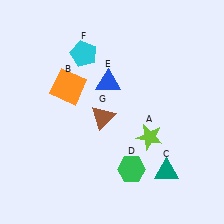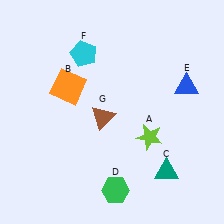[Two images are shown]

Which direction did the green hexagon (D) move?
The green hexagon (D) moved down.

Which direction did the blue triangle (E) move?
The blue triangle (E) moved right.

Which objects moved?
The objects that moved are: the green hexagon (D), the blue triangle (E).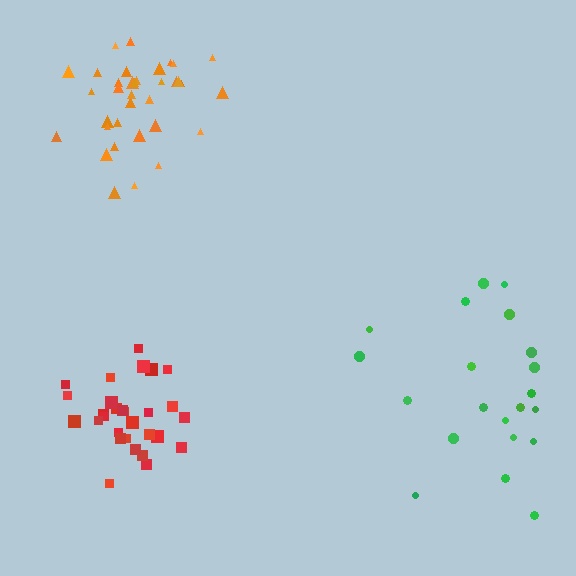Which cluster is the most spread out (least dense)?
Green.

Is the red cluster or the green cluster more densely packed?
Red.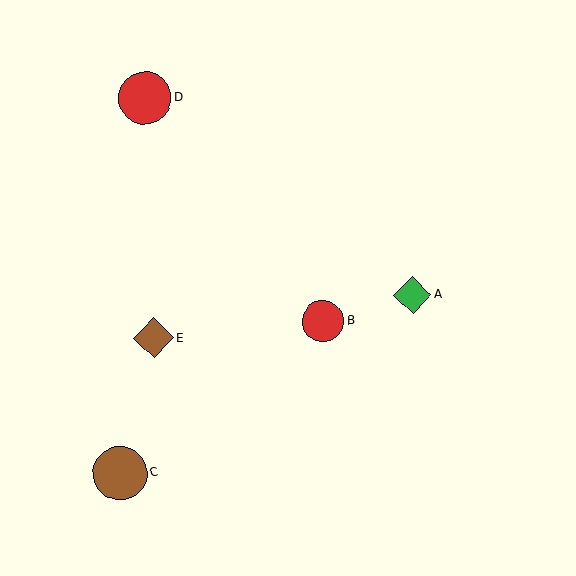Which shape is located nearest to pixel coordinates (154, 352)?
The brown diamond (labeled E) at (153, 338) is nearest to that location.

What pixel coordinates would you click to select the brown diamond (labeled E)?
Click at (153, 338) to select the brown diamond E.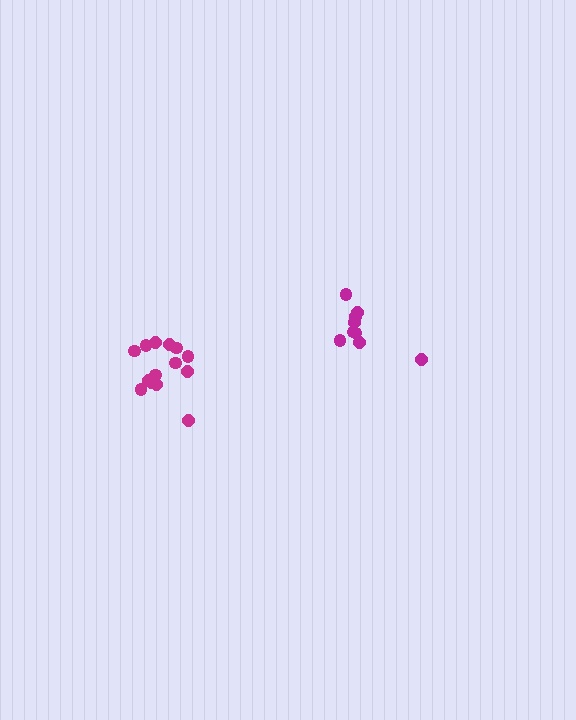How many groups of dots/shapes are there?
There are 2 groups.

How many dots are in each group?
Group 1: 9 dots, Group 2: 14 dots (23 total).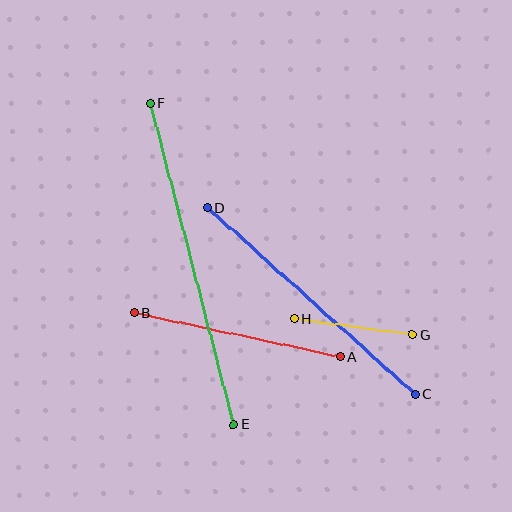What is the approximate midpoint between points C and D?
The midpoint is at approximately (311, 301) pixels.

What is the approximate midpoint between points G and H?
The midpoint is at approximately (353, 327) pixels.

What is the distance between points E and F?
The distance is approximately 333 pixels.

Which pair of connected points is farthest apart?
Points E and F are farthest apart.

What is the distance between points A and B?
The distance is approximately 210 pixels.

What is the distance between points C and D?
The distance is approximately 279 pixels.